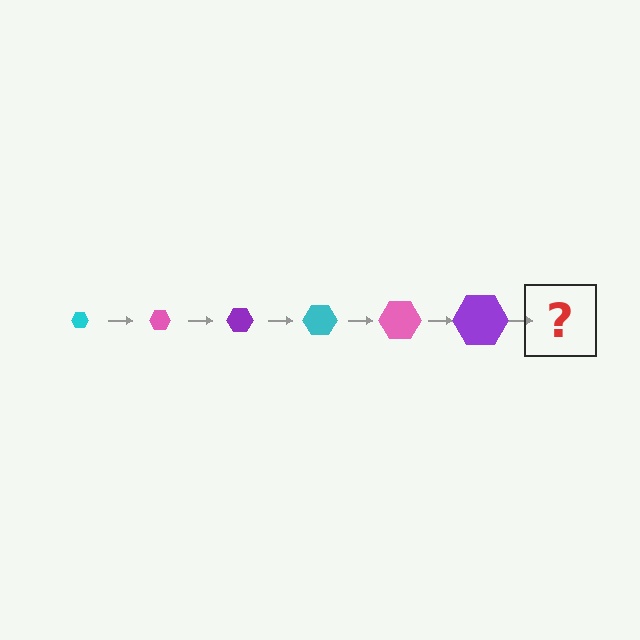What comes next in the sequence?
The next element should be a cyan hexagon, larger than the previous one.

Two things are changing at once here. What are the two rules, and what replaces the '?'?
The two rules are that the hexagon grows larger each step and the color cycles through cyan, pink, and purple. The '?' should be a cyan hexagon, larger than the previous one.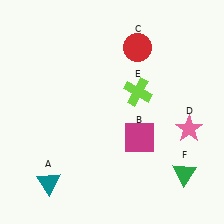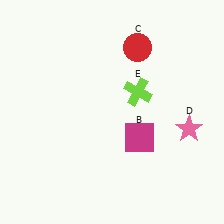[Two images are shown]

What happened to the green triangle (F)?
The green triangle (F) was removed in Image 2. It was in the bottom-right area of Image 1.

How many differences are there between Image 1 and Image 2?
There are 2 differences between the two images.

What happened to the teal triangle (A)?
The teal triangle (A) was removed in Image 2. It was in the bottom-left area of Image 1.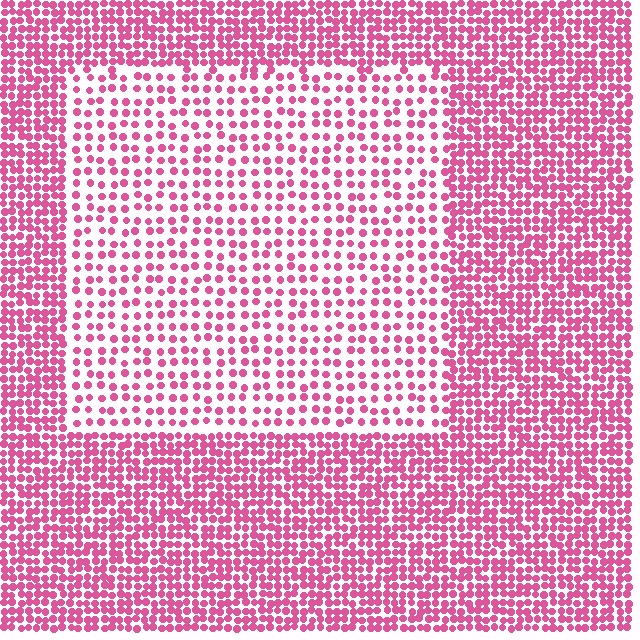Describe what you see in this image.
The image contains small pink elements arranged at two different densities. A rectangle-shaped region is visible where the elements are less densely packed than the surrounding area.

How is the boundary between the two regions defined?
The boundary is defined by a change in element density (approximately 2.0x ratio). All elements are the same color, size, and shape.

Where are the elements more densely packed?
The elements are more densely packed outside the rectangle boundary.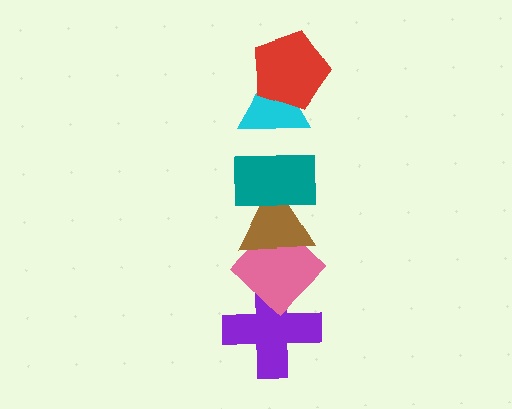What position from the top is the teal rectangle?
The teal rectangle is 3rd from the top.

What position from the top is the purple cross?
The purple cross is 6th from the top.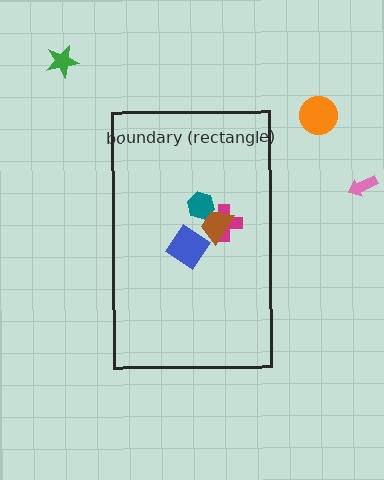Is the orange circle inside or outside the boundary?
Outside.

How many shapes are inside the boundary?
4 inside, 3 outside.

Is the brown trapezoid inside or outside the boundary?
Inside.